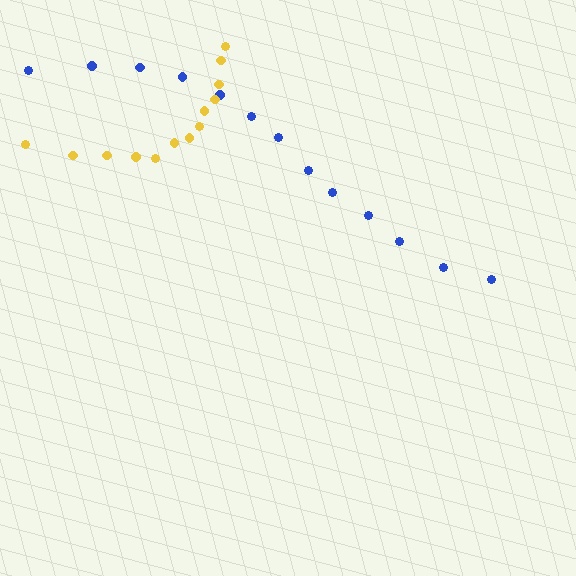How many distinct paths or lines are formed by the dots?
There are 2 distinct paths.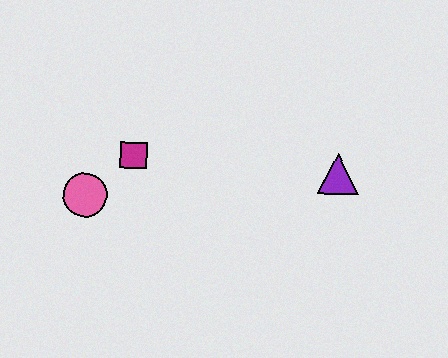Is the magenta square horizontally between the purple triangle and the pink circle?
Yes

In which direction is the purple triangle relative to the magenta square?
The purple triangle is to the right of the magenta square.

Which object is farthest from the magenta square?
The purple triangle is farthest from the magenta square.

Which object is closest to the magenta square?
The pink circle is closest to the magenta square.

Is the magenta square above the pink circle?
Yes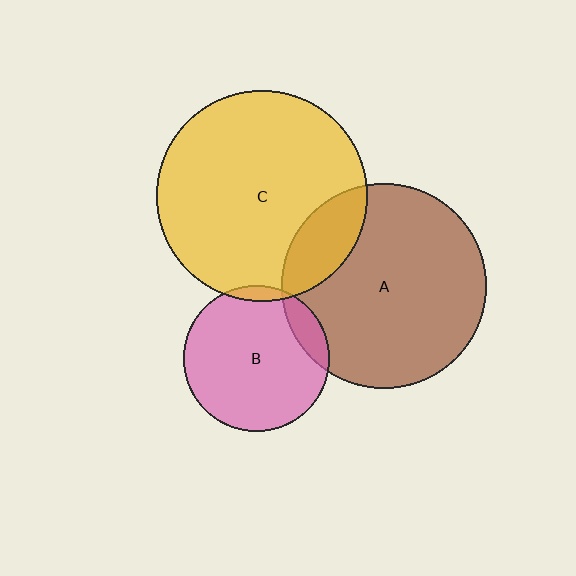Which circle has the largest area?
Circle C (yellow).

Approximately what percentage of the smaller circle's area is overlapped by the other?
Approximately 10%.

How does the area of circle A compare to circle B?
Approximately 2.0 times.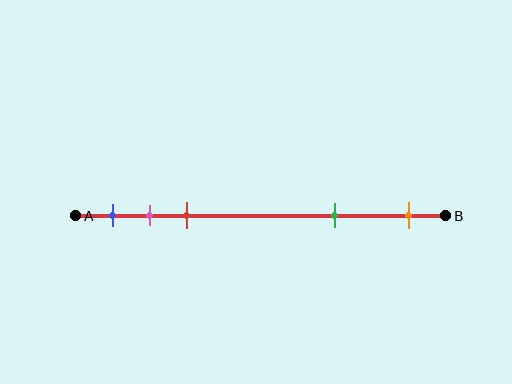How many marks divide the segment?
There are 5 marks dividing the segment.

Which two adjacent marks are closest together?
The pink and red marks are the closest adjacent pair.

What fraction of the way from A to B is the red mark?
The red mark is approximately 30% (0.3) of the way from A to B.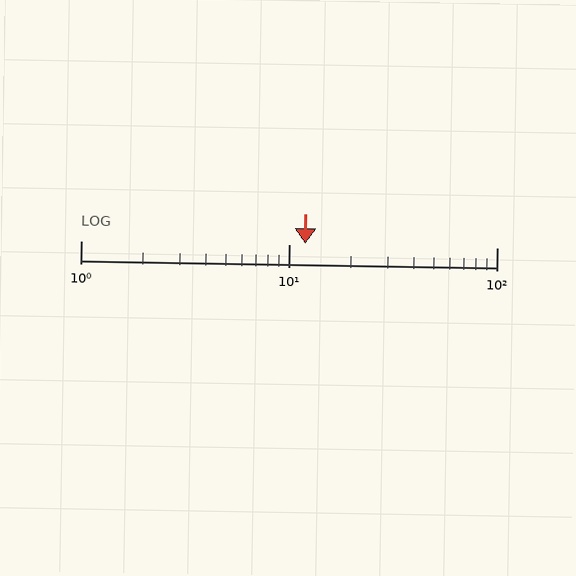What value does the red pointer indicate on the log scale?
The pointer indicates approximately 12.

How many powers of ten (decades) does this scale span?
The scale spans 2 decades, from 1 to 100.